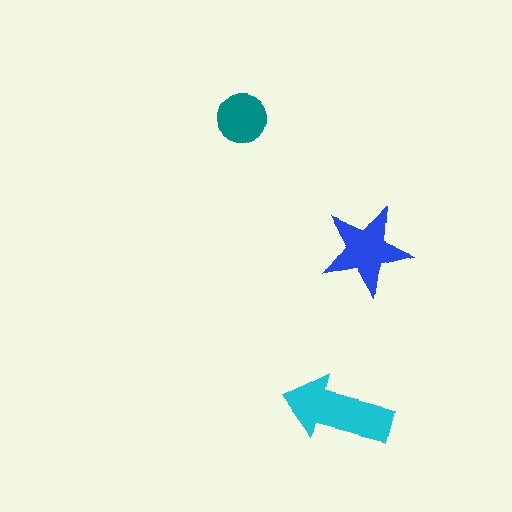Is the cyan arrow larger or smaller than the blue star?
Larger.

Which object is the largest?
The cyan arrow.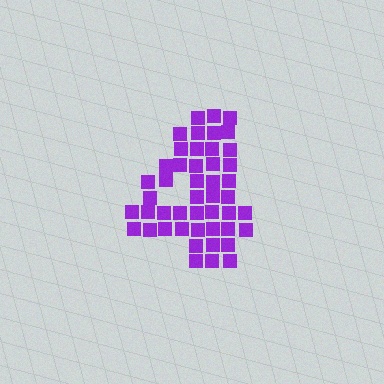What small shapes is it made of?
It is made of small squares.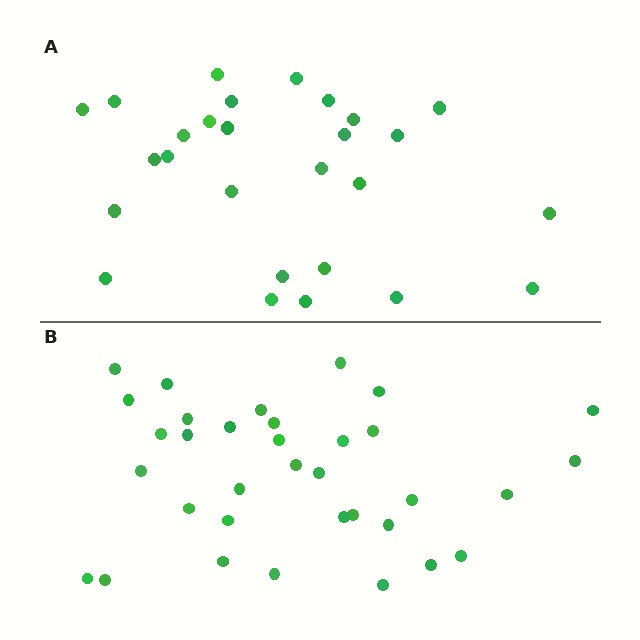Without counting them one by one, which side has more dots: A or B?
Region B (the bottom region) has more dots.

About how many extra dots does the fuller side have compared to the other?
Region B has roughly 8 or so more dots than region A.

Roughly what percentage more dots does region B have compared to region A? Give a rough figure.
About 25% more.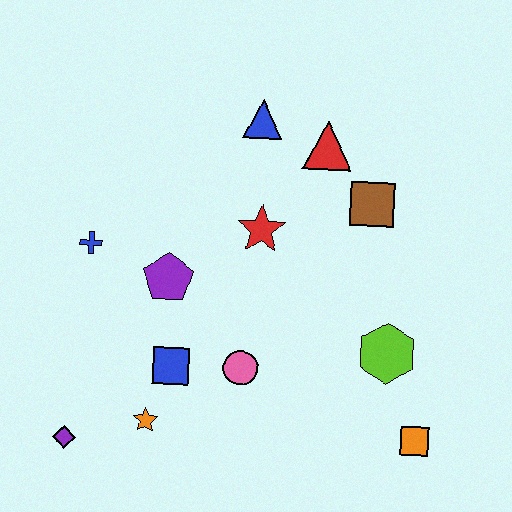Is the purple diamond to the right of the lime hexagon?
No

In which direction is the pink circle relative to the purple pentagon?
The pink circle is below the purple pentagon.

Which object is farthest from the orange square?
The blue cross is farthest from the orange square.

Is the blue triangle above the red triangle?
Yes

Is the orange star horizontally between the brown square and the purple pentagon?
No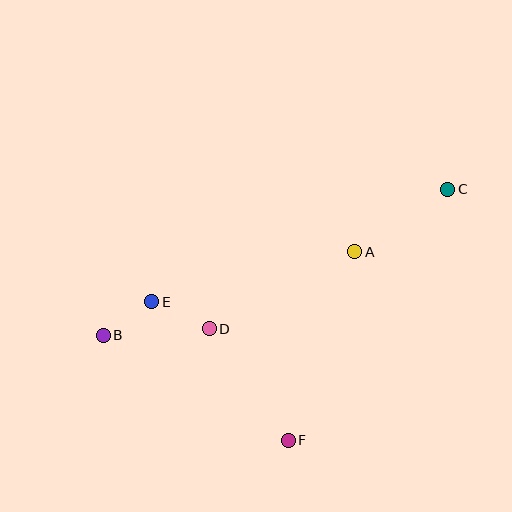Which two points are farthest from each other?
Points B and C are farthest from each other.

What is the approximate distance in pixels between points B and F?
The distance between B and F is approximately 213 pixels.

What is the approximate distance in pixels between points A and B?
The distance between A and B is approximately 265 pixels.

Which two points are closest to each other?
Points B and E are closest to each other.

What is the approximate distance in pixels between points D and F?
The distance between D and F is approximately 137 pixels.